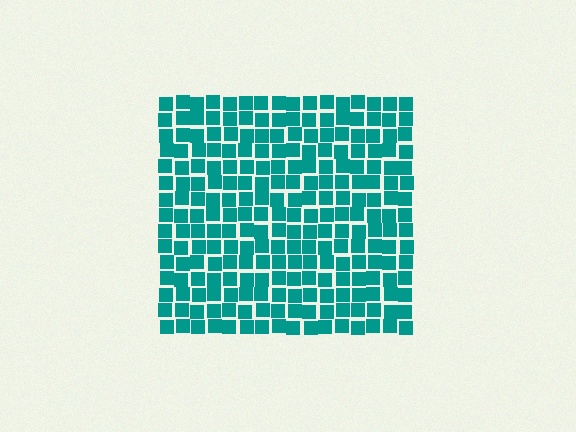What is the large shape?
The large shape is a square.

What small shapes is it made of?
It is made of small squares.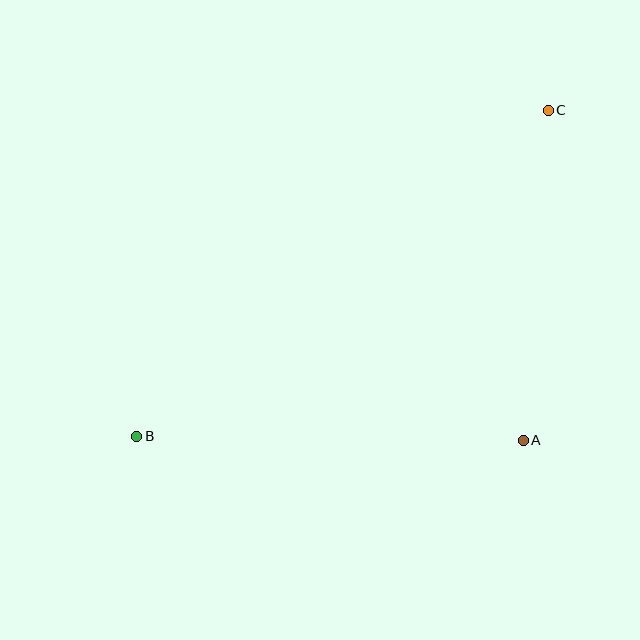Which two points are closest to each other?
Points A and C are closest to each other.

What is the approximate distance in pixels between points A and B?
The distance between A and B is approximately 386 pixels.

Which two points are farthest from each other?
Points B and C are farthest from each other.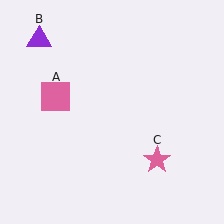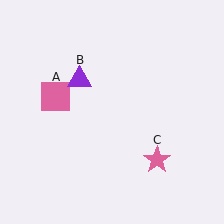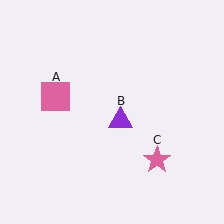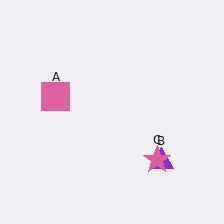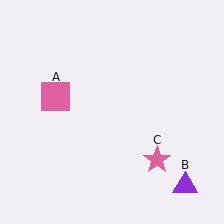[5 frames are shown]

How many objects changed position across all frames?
1 object changed position: purple triangle (object B).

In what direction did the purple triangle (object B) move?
The purple triangle (object B) moved down and to the right.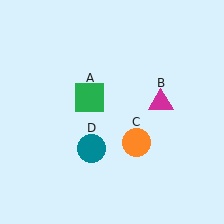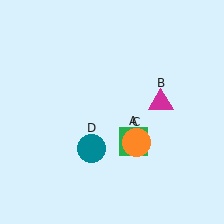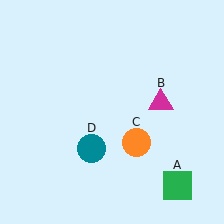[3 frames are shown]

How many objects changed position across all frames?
1 object changed position: green square (object A).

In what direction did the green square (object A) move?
The green square (object A) moved down and to the right.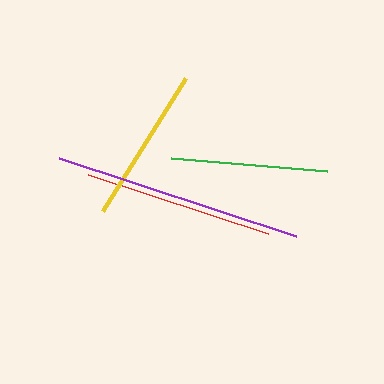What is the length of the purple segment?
The purple segment is approximately 250 pixels long.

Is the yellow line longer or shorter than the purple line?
The purple line is longer than the yellow line.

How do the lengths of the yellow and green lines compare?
The yellow and green lines are approximately the same length.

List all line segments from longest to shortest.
From longest to shortest: purple, red, yellow, green.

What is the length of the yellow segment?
The yellow segment is approximately 157 pixels long.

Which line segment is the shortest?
The green line is the shortest at approximately 156 pixels.